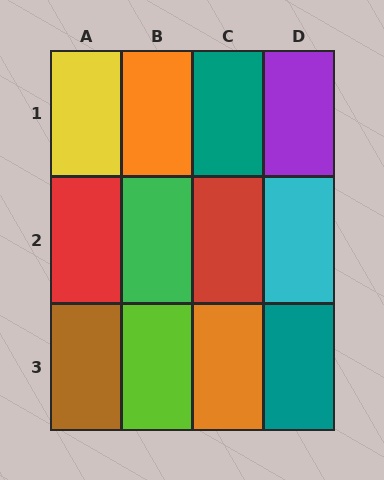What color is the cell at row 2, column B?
Green.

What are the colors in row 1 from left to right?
Yellow, orange, teal, purple.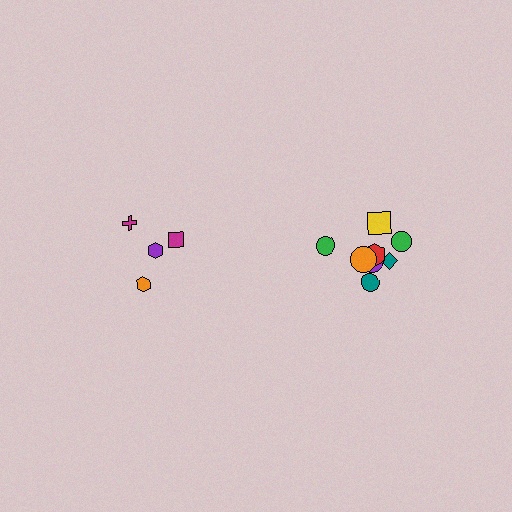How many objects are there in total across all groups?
There are 12 objects.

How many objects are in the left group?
There are 4 objects.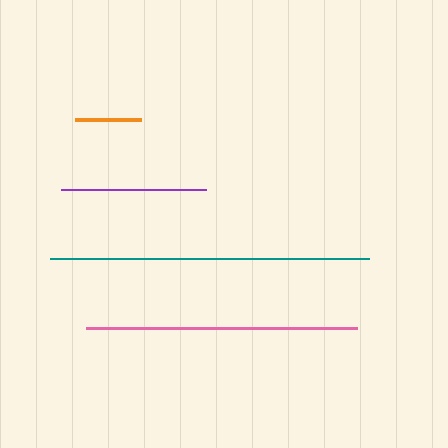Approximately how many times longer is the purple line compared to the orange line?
The purple line is approximately 2.2 times the length of the orange line.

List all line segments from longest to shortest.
From longest to shortest: teal, pink, purple, orange.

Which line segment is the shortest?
The orange line is the shortest at approximately 66 pixels.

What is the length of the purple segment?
The purple segment is approximately 145 pixels long.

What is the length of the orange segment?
The orange segment is approximately 66 pixels long.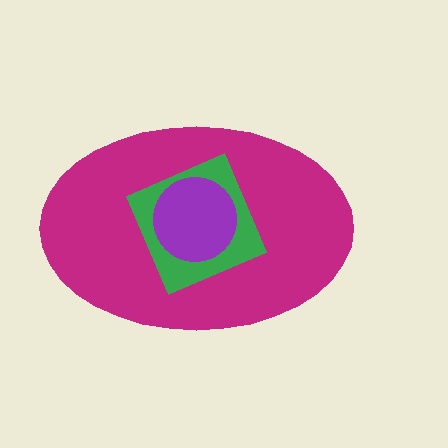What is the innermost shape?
The purple circle.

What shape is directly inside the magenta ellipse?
The green square.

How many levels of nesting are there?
3.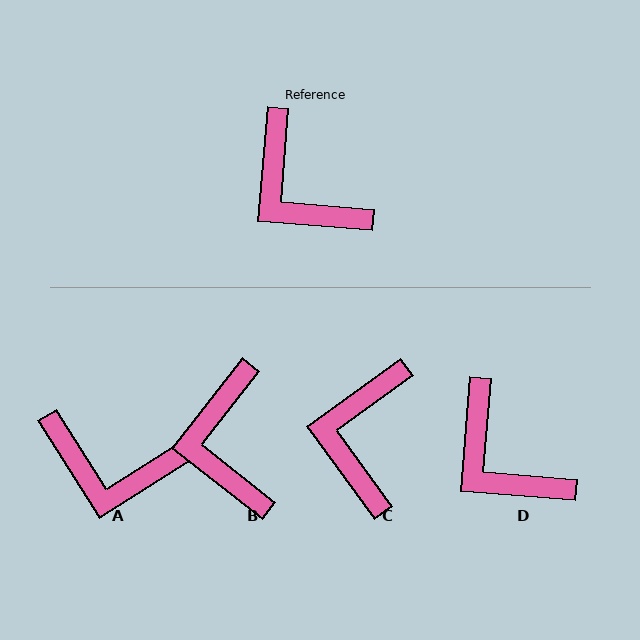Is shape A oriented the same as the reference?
No, it is off by about 37 degrees.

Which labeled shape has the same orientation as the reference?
D.